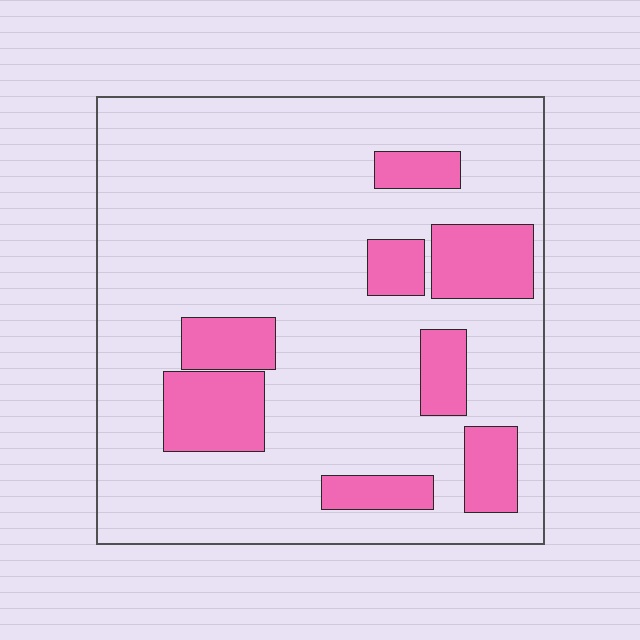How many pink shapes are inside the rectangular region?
8.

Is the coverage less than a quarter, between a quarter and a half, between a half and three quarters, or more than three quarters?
Less than a quarter.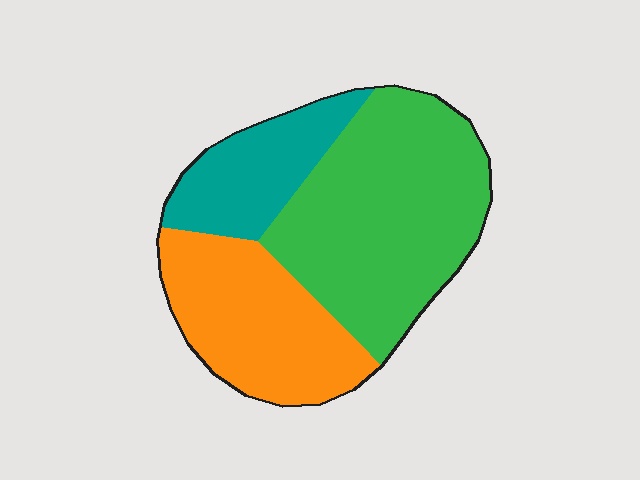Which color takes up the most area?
Green, at roughly 50%.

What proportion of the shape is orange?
Orange covers 31% of the shape.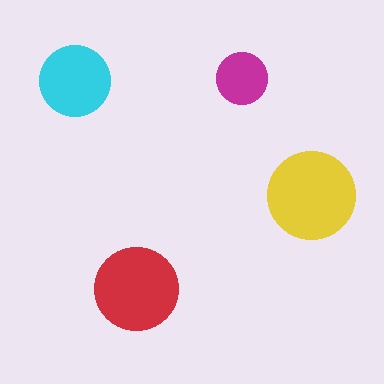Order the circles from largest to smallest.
the yellow one, the red one, the cyan one, the magenta one.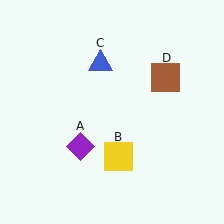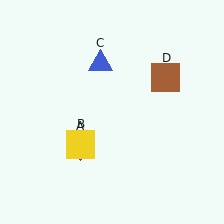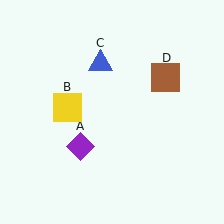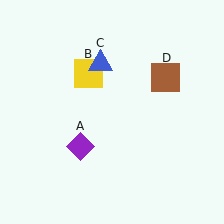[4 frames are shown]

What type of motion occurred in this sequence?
The yellow square (object B) rotated clockwise around the center of the scene.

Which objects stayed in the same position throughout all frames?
Purple diamond (object A) and blue triangle (object C) and brown square (object D) remained stationary.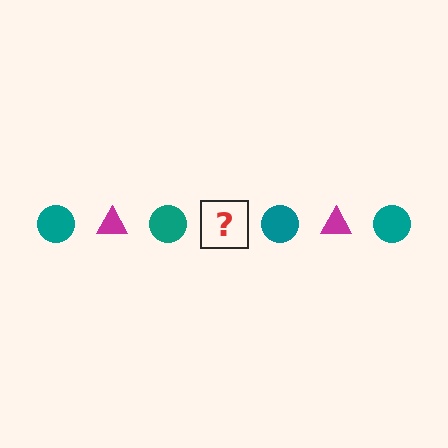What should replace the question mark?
The question mark should be replaced with a magenta triangle.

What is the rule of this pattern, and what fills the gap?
The rule is that the pattern alternates between teal circle and magenta triangle. The gap should be filled with a magenta triangle.